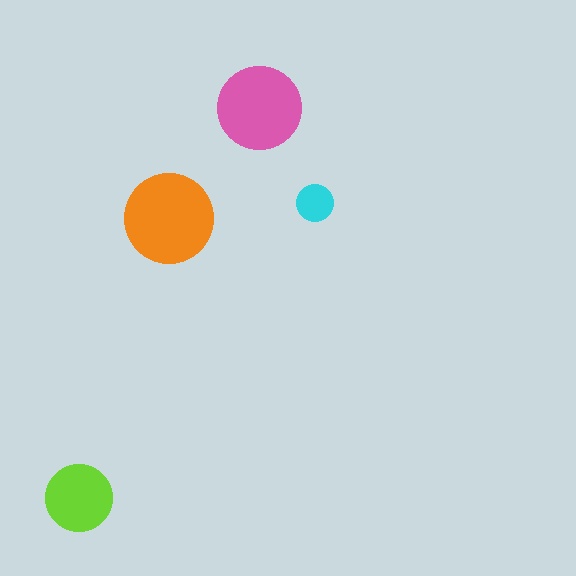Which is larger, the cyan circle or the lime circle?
The lime one.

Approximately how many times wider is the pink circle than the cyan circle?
About 2.5 times wider.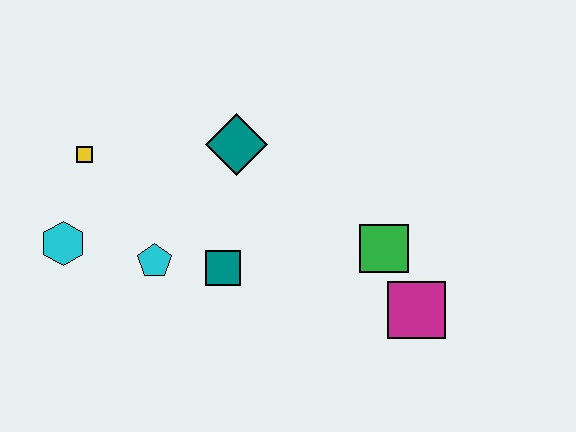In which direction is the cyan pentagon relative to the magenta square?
The cyan pentagon is to the left of the magenta square.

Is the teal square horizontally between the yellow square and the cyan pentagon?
No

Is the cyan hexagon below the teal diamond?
Yes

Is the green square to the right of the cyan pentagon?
Yes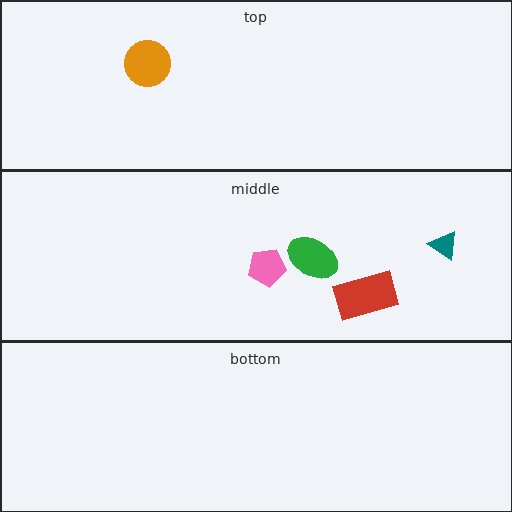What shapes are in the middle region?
The green ellipse, the teal triangle, the pink pentagon, the red rectangle.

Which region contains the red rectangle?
The middle region.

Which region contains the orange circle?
The top region.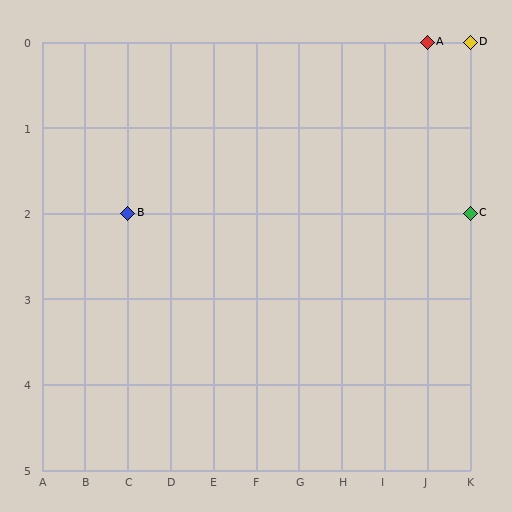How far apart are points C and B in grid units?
Points C and B are 8 columns apart.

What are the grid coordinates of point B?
Point B is at grid coordinates (C, 2).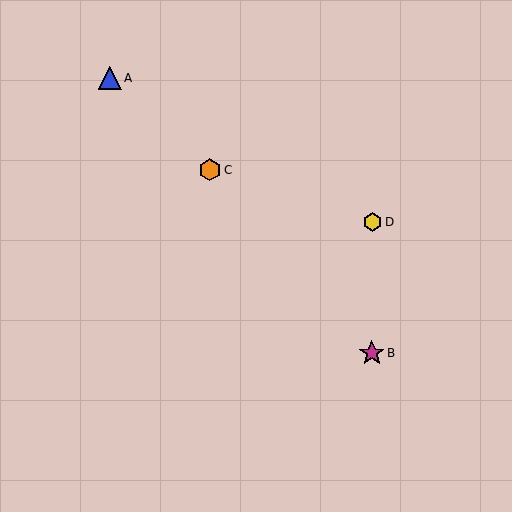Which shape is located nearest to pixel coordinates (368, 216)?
The yellow hexagon (labeled D) at (373, 222) is nearest to that location.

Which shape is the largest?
The magenta star (labeled B) is the largest.